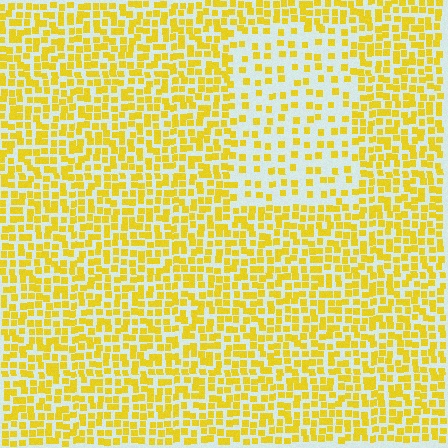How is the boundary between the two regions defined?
The boundary is defined by a change in element density (approximately 2.2x ratio). All elements are the same color, size, and shape.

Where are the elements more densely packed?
The elements are more densely packed outside the rectangle boundary.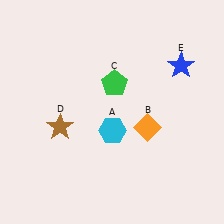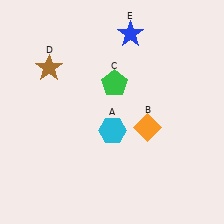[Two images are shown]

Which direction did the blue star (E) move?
The blue star (E) moved left.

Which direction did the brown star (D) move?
The brown star (D) moved up.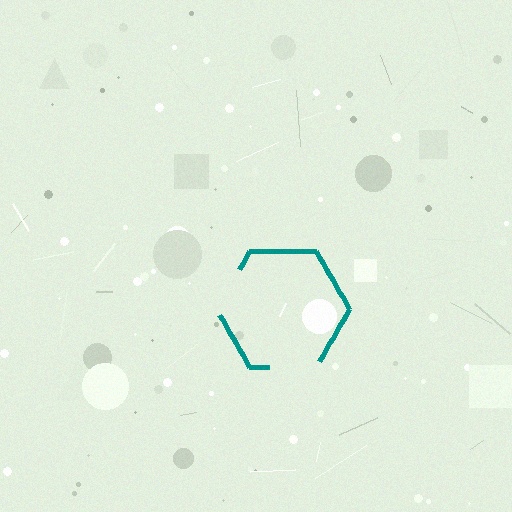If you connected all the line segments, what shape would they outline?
They would outline a hexagon.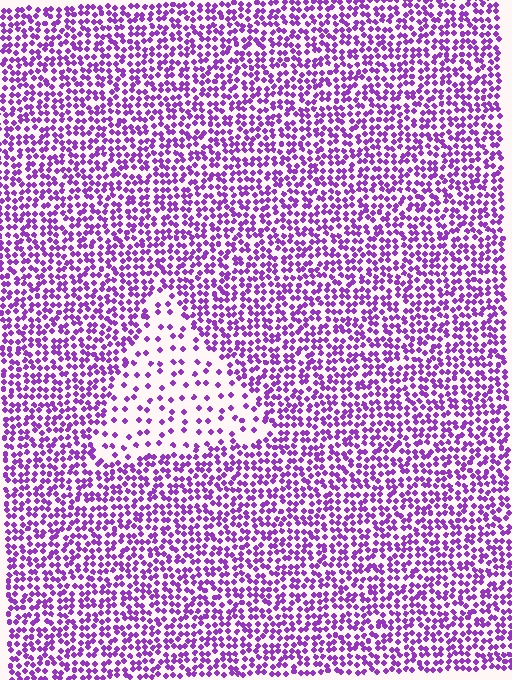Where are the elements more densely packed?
The elements are more densely packed outside the triangle boundary.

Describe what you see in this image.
The image contains small purple elements arranged at two different densities. A triangle-shaped region is visible where the elements are less densely packed than the surrounding area.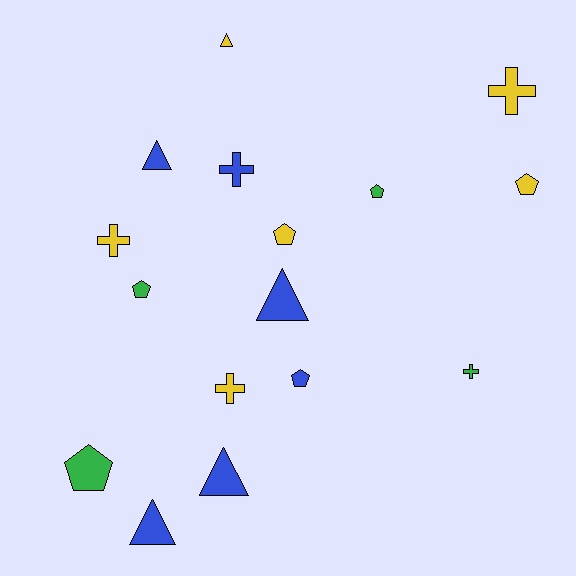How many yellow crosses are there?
There are 3 yellow crosses.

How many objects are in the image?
There are 16 objects.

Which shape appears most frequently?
Pentagon, with 6 objects.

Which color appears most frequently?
Yellow, with 6 objects.